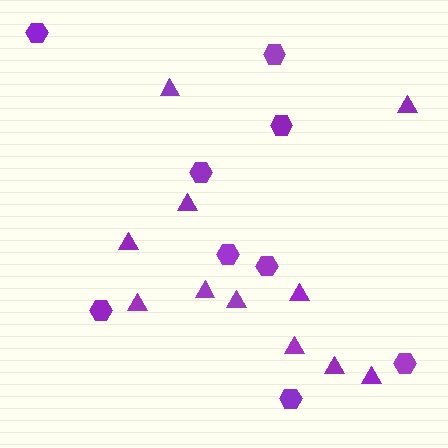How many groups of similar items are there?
There are 2 groups: one group of hexagons (9) and one group of triangles (11).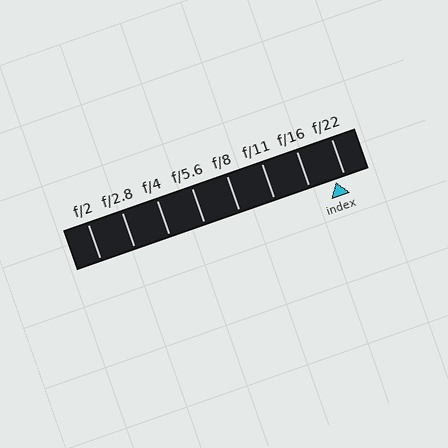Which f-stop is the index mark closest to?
The index mark is closest to f/22.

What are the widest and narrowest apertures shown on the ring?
The widest aperture shown is f/2 and the narrowest is f/22.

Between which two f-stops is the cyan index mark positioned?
The index mark is between f/16 and f/22.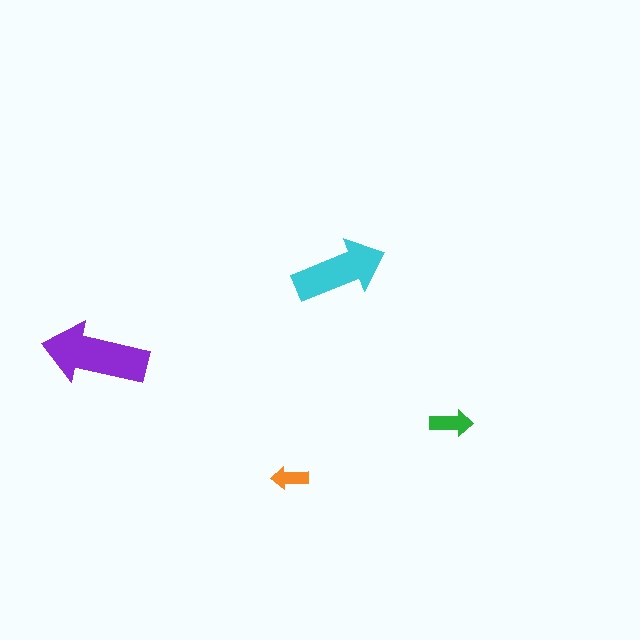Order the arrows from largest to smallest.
the purple one, the cyan one, the green one, the orange one.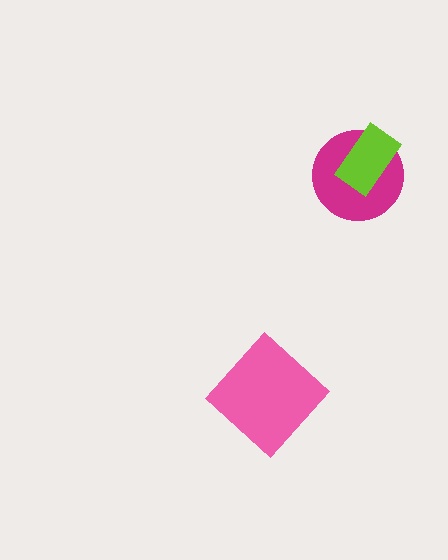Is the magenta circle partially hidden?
Yes, it is partially covered by another shape.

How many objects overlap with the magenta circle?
1 object overlaps with the magenta circle.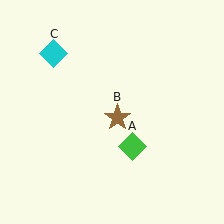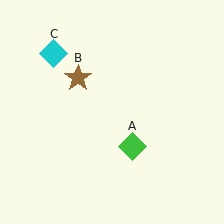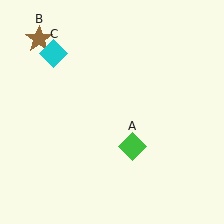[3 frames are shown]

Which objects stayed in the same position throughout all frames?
Green diamond (object A) and cyan diamond (object C) remained stationary.